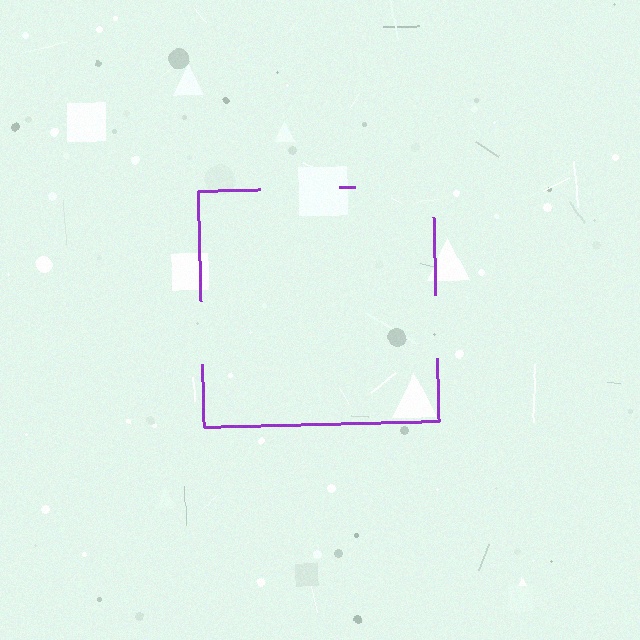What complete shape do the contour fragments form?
The contour fragments form a square.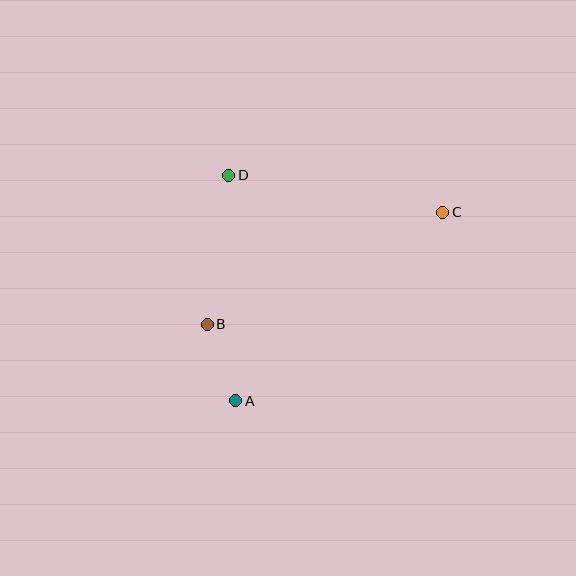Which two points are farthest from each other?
Points A and C are farthest from each other.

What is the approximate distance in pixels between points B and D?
The distance between B and D is approximately 150 pixels.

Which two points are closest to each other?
Points A and B are closest to each other.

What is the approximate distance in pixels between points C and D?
The distance between C and D is approximately 217 pixels.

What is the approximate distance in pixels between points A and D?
The distance between A and D is approximately 226 pixels.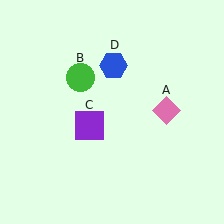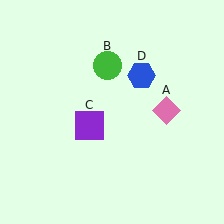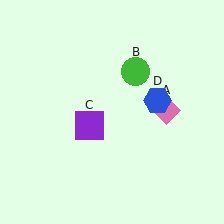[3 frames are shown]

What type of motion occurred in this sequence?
The green circle (object B), blue hexagon (object D) rotated clockwise around the center of the scene.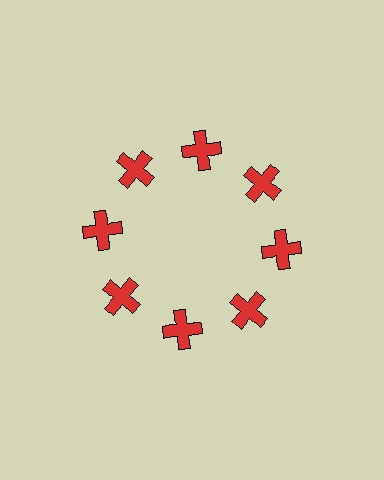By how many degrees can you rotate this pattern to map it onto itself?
The pattern maps onto itself every 45 degrees of rotation.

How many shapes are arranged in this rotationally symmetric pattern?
There are 8 shapes, arranged in 8 groups of 1.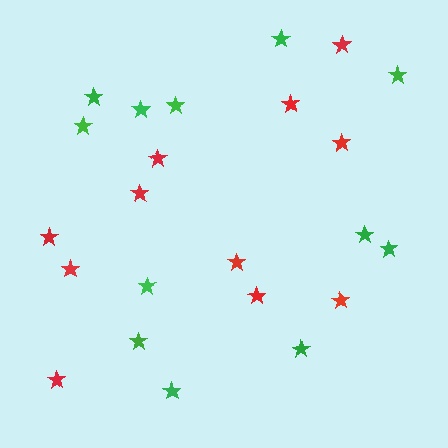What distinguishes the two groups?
There are 2 groups: one group of green stars (12) and one group of red stars (11).